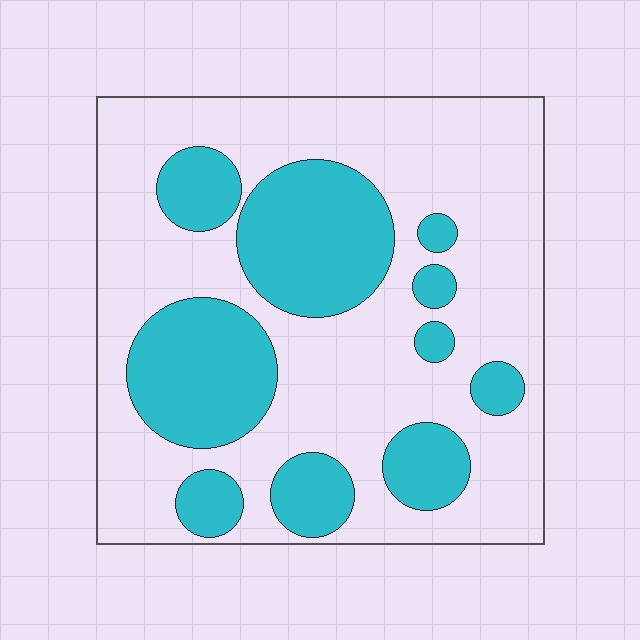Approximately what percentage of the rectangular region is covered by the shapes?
Approximately 35%.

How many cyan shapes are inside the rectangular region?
10.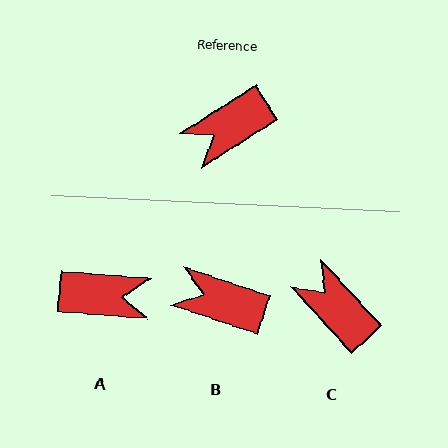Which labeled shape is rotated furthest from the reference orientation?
A, about 144 degrees away.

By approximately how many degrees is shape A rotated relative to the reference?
Approximately 144 degrees counter-clockwise.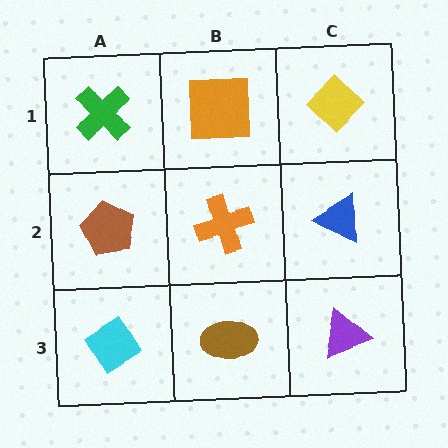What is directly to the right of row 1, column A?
An orange square.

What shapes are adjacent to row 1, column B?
An orange cross (row 2, column B), a green cross (row 1, column A), a yellow diamond (row 1, column C).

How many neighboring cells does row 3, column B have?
3.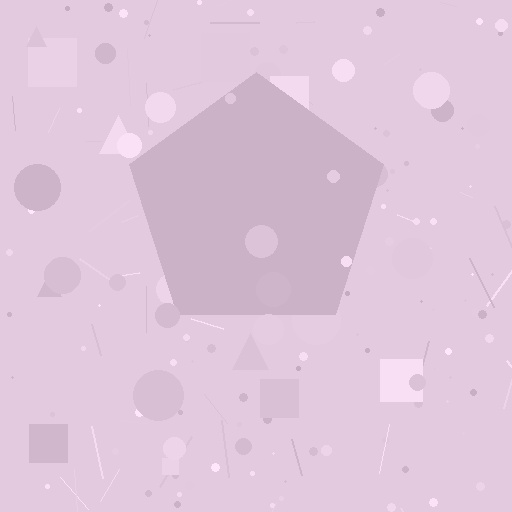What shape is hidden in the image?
A pentagon is hidden in the image.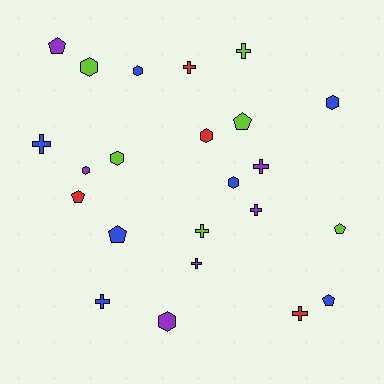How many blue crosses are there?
There are 2 blue crosses.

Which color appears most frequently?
Blue, with 7 objects.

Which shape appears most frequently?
Cross, with 9 objects.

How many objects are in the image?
There are 23 objects.